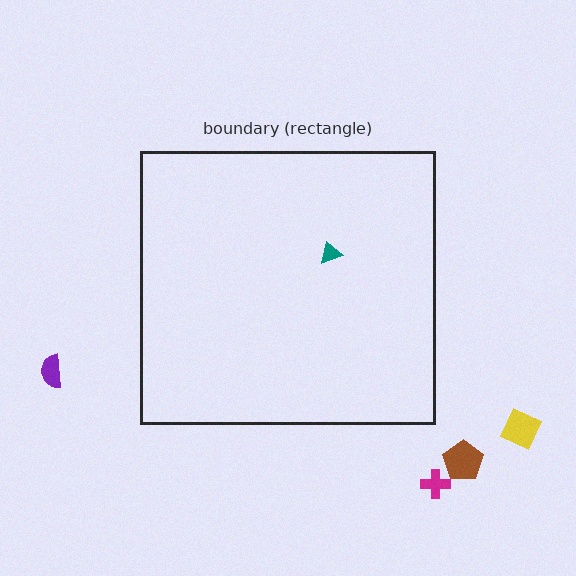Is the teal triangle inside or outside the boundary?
Inside.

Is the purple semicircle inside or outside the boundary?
Outside.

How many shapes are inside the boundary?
1 inside, 4 outside.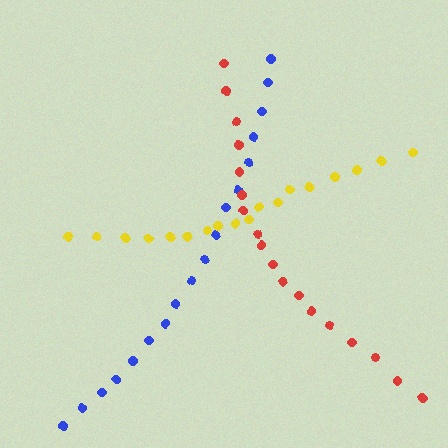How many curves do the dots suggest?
There are 3 distinct paths.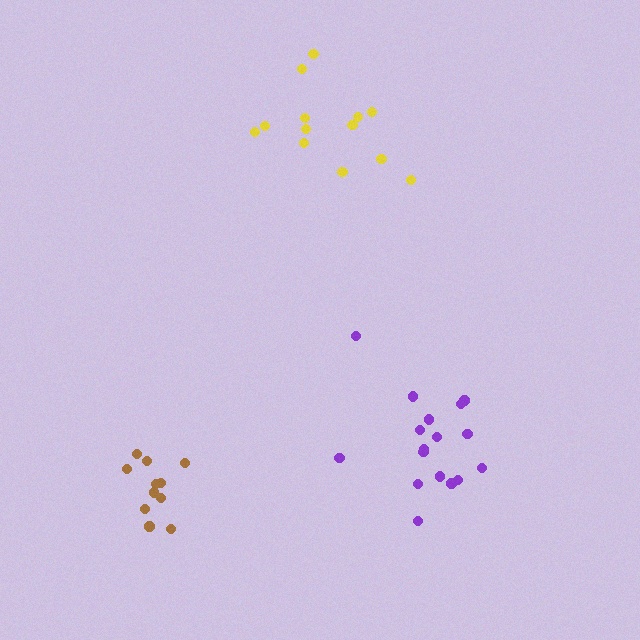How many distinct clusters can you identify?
There are 3 distinct clusters.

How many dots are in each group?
Group 1: 13 dots, Group 2: 17 dots, Group 3: 11 dots (41 total).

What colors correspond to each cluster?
The clusters are colored: yellow, purple, brown.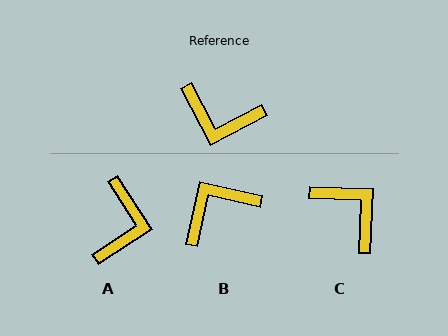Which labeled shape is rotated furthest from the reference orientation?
C, about 150 degrees away.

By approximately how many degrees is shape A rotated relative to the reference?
Approximately 95 degrees counter-clockwise.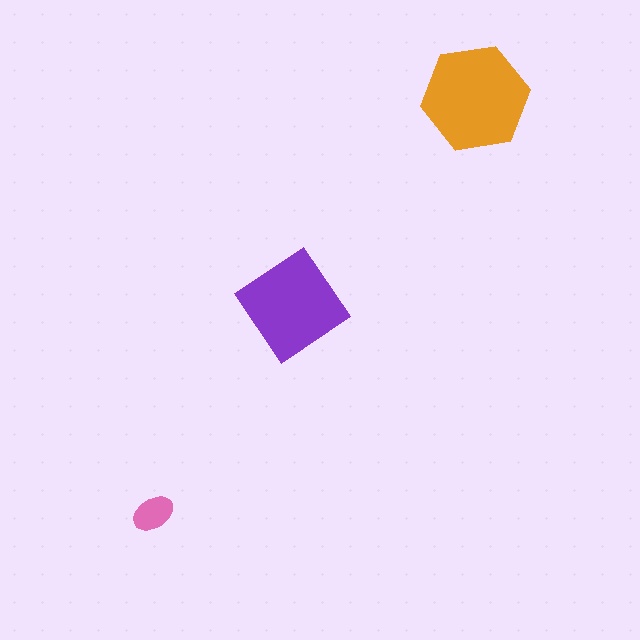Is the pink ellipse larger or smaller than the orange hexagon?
Smaller.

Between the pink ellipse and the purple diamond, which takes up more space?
The purple diamond.